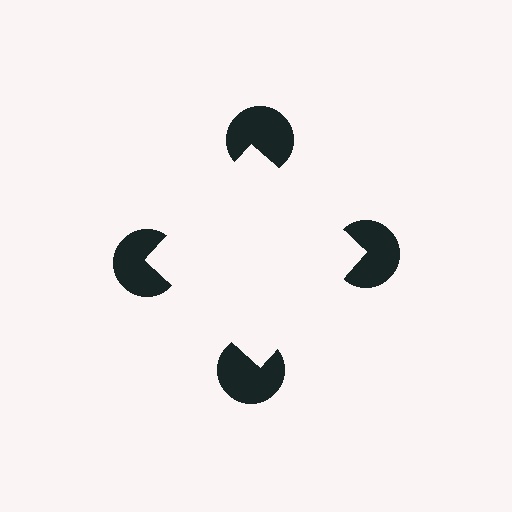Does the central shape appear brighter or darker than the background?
It typically appears slightly brighter than the background, even though no actual brightness change is drawn.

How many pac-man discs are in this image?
There are 4 — one at each vertex of the illusory square.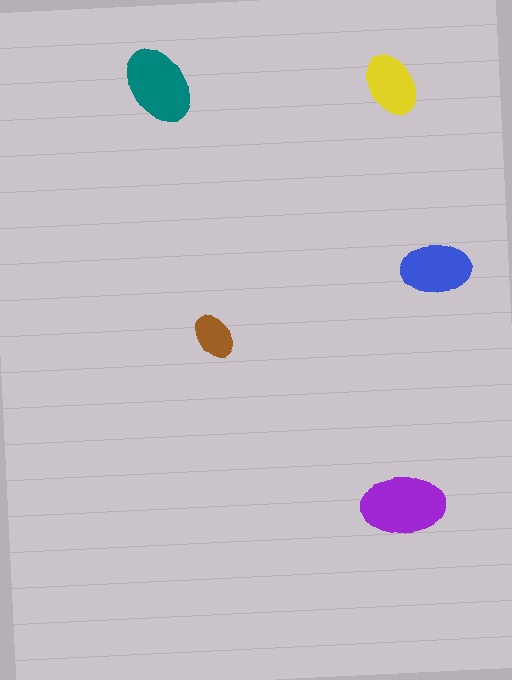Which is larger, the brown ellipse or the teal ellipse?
The teal one.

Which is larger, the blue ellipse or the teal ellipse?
The teal one.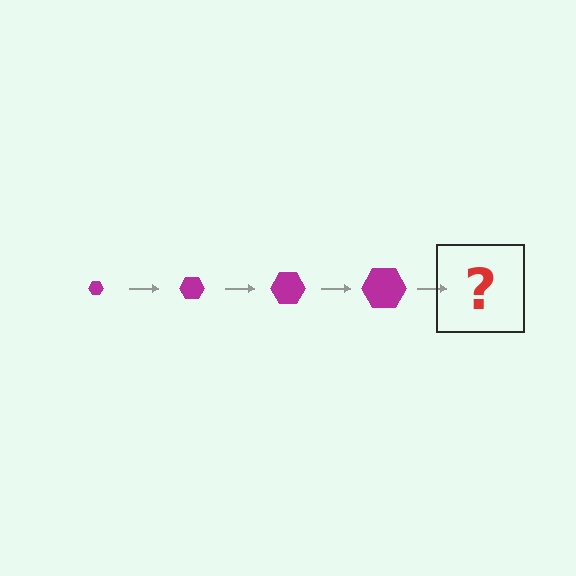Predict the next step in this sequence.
The next step is a magenta hexagon, larger than the previous one.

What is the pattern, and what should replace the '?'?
The pattern is that the hexagon gets progressively larger each step. The '?' should be a magenta hexagon, larger than the previous one.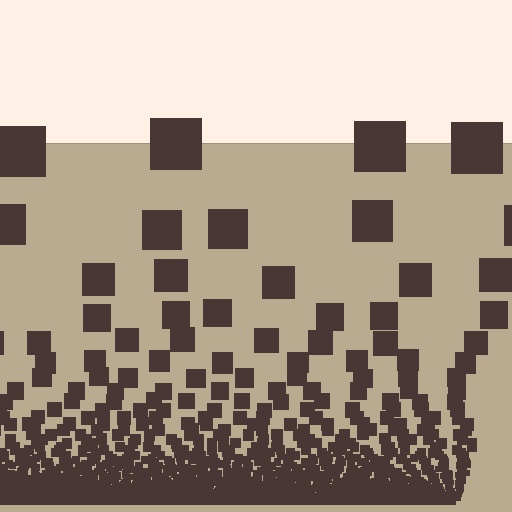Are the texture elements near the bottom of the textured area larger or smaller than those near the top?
Smaller. The gradient is inverted — elements near the bottom are smaller and denser.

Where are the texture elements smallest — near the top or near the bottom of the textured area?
Near the bottom.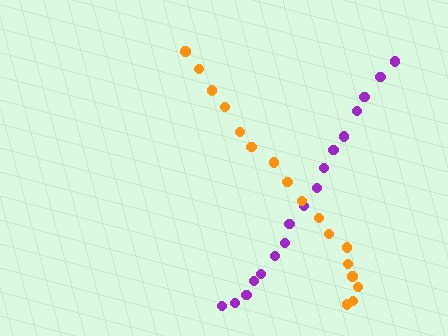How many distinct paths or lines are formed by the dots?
There are 2 distinct paths.